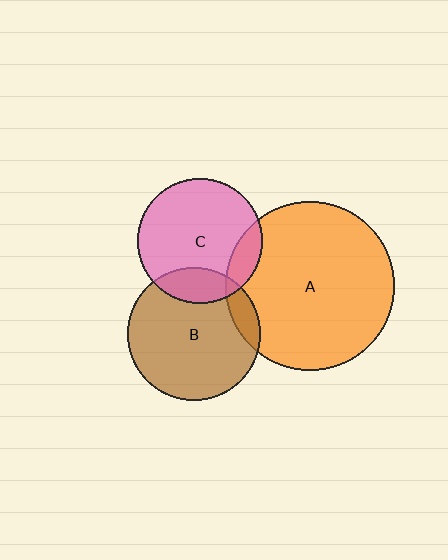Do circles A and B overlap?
Yes.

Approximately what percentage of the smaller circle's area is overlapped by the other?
Approximately 10%.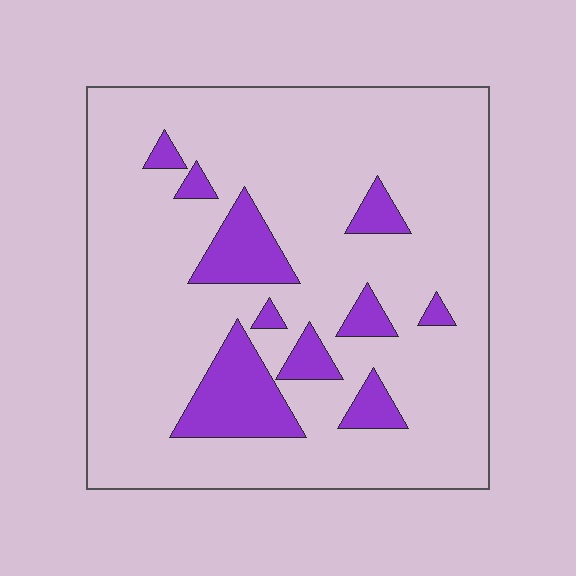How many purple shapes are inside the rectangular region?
10.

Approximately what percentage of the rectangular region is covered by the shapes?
Approximately 15%.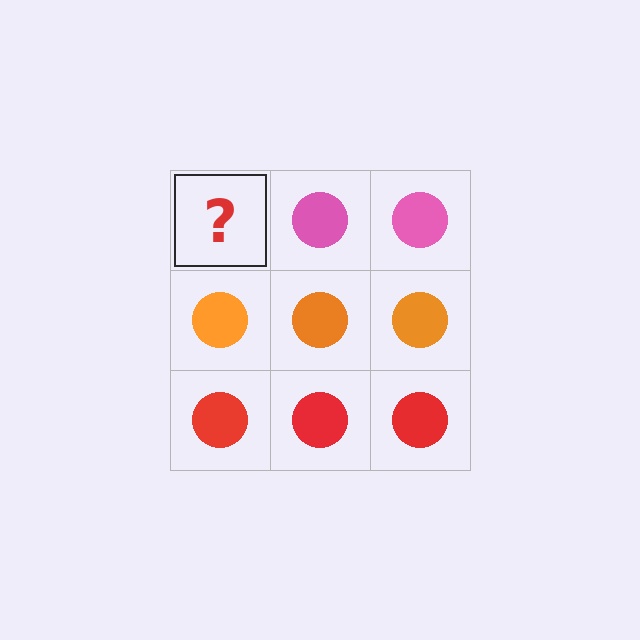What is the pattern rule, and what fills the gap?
The rule is that each row has a consistent color. The gap should be filled with a pink circle.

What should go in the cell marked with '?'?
The missing cell should contain a pink circle.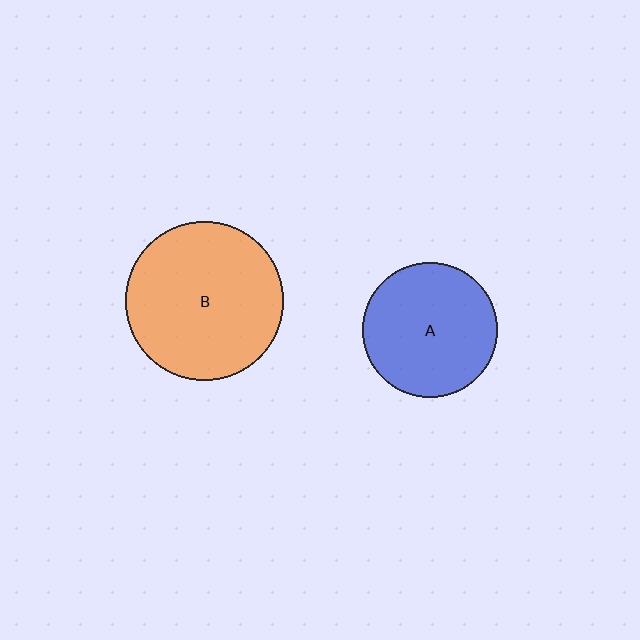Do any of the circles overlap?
No, none of the circles overlap.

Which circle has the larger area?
Circle B (orange).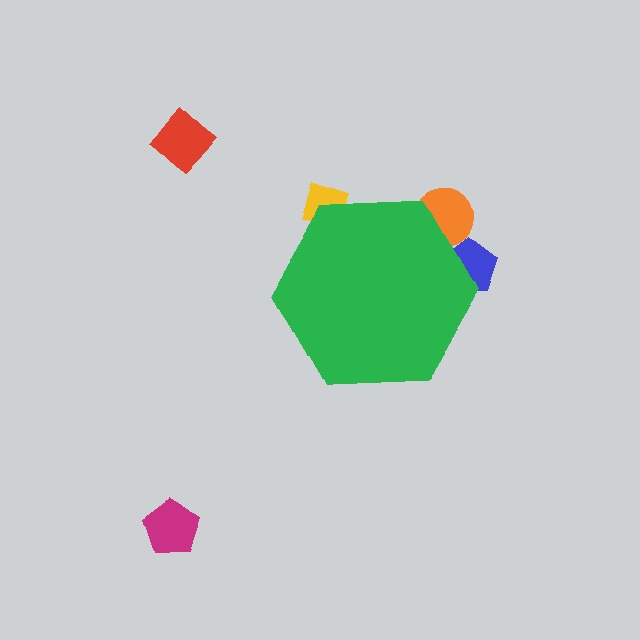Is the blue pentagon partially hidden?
Yes, the blue pentagon is partially hidden behind the green hexagon.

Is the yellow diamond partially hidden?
Yes, the yellow diamond is partially hidden behind the green hexagon.